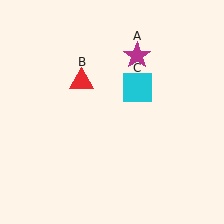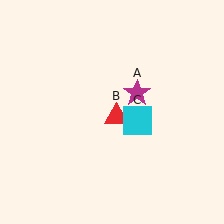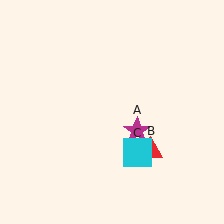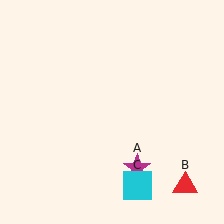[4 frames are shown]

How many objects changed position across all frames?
3 objects changed position: magenta star (object A), red triangle (object B), cyan square (object C).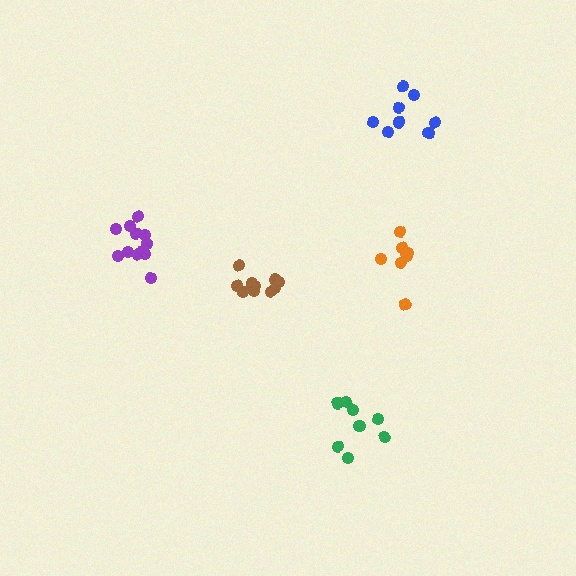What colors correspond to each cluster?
The clusters are colored: green, brown, orange, blue, purple.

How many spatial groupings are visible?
There are 5 spatial groupings.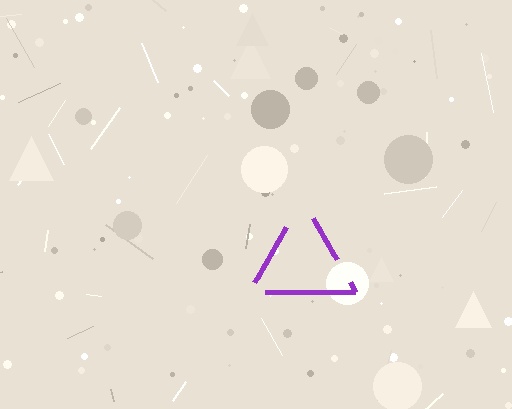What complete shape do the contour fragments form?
The contour fragments form a triangle.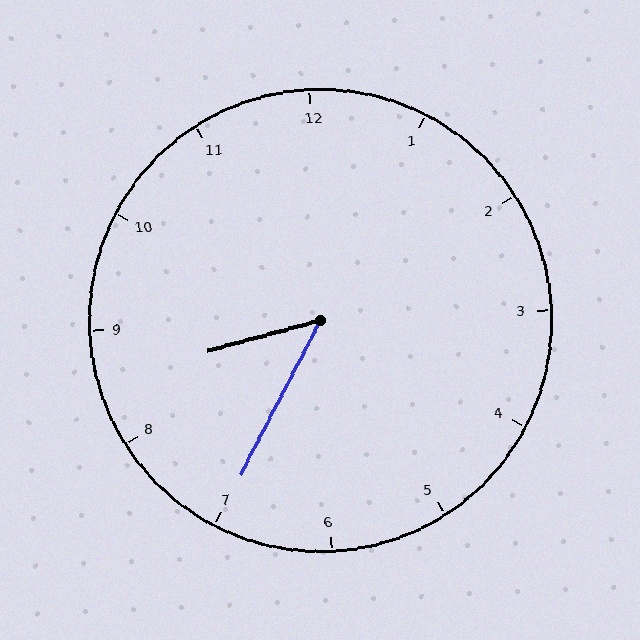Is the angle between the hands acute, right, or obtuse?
It is acute.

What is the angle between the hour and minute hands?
Approximately 48 degrees.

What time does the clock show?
8:35.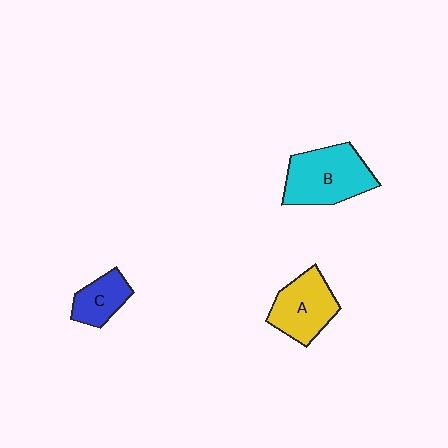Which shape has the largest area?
Shape B (cyan).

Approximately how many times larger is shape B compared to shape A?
Approximately 1.3 times.